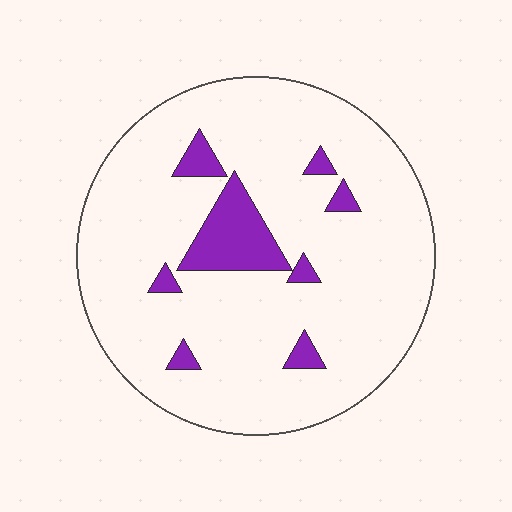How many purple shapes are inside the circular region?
8.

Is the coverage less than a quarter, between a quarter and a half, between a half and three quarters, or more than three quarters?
Less than a quarter.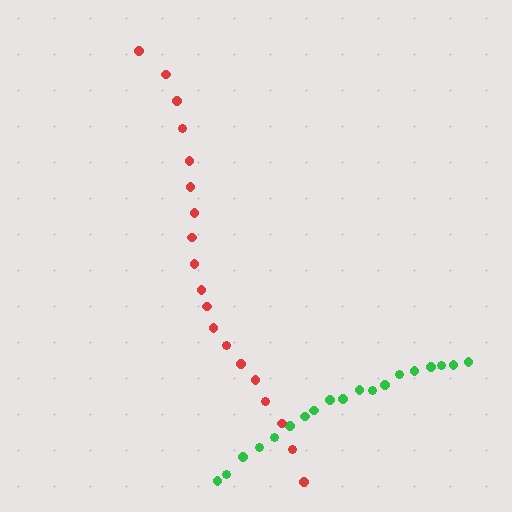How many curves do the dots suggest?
There are 2 distinct paths.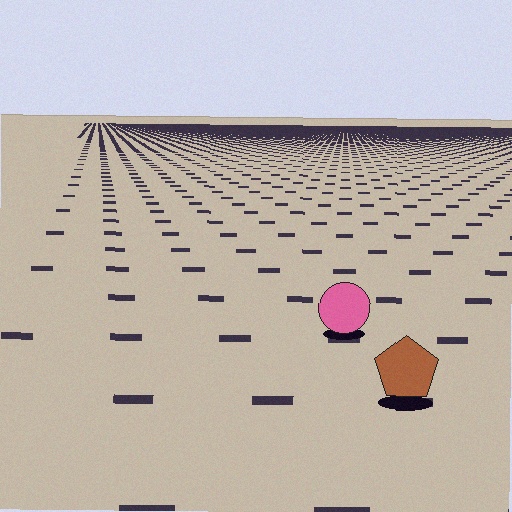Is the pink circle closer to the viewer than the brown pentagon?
No. The brown pentagon is closer — you can tell from the texture gradient: the ground texture is coarser near it.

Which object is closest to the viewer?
The brown pentagon is closest. The texture marks near it are larger and more spread out.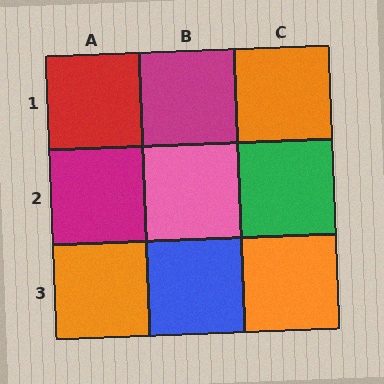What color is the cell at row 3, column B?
Blue.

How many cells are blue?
1 cell is blue.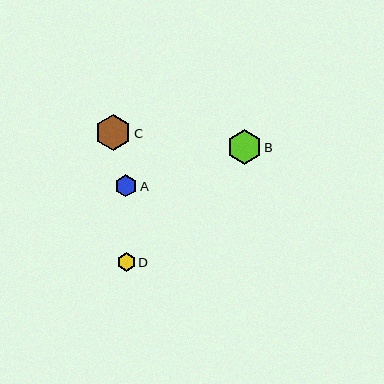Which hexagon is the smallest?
Hexagon D is the smallest with a size of approximately 18 pixels.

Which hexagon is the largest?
Hexagon C is the largest with a size of approximately 36 pixels.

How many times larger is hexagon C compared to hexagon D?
Hexagon C is approximately 1.9 times the size of hexagon D.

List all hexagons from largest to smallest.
From largest to smallest: C, B, A, D.